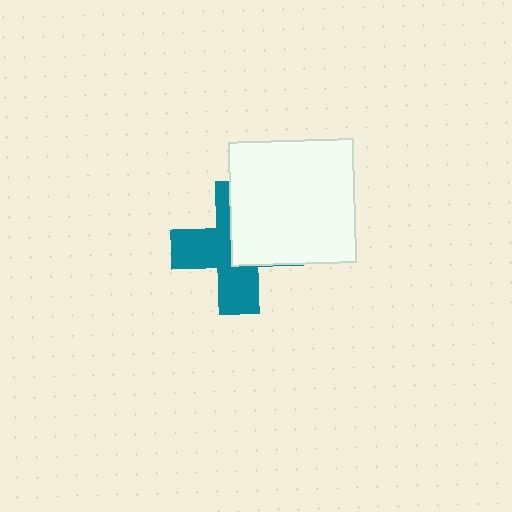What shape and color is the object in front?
The object in front is a white square.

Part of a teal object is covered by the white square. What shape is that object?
It is a cross.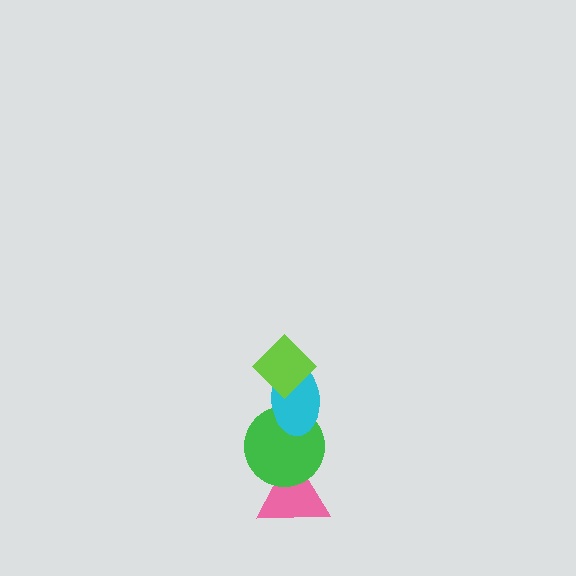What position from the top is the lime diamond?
The lime diamond is 1st from the top.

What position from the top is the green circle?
The green circle is 3rd from the top.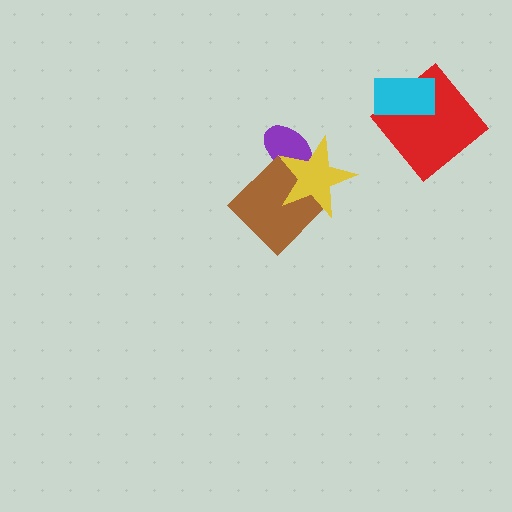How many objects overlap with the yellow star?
2 objects overlap with the yellow star.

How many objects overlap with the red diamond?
1 object overlaps with the red diamond.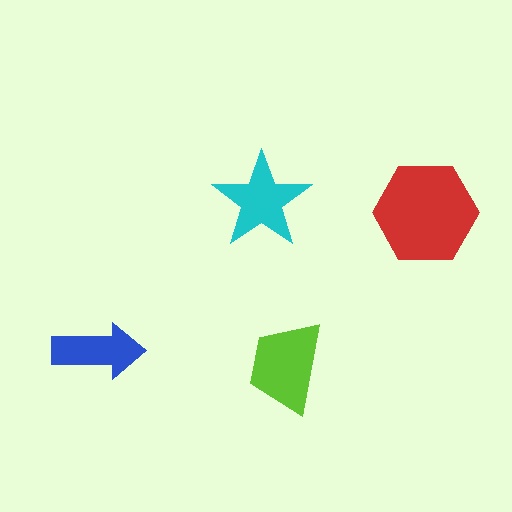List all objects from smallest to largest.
The blue arrow, the cyan star, the lime trapezoid, the red hexagon.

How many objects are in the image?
There are 4 objects in the image.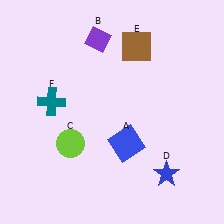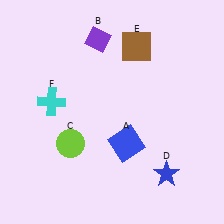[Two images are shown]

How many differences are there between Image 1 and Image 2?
There is 1 difference between the two images.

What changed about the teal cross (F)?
In Image 1, F is teal. In Image 2, it changed to cyan.